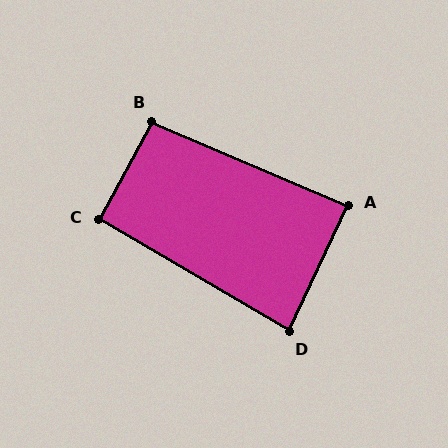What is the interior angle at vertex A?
Approximately 88 degrees (approximately right).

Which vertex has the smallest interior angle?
D, at approximately 85 degrees.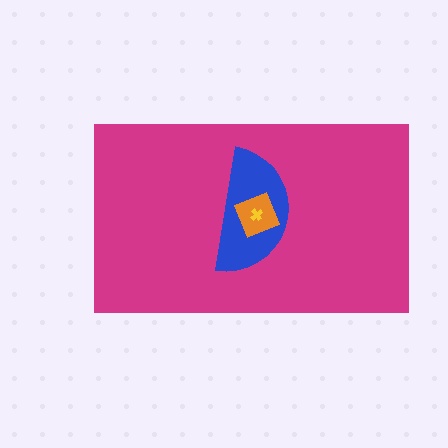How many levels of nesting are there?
4.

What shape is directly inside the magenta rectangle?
The blue semicircle.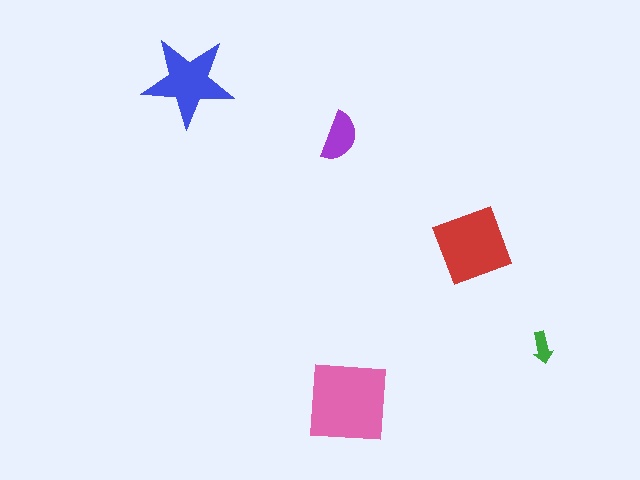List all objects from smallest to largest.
The green arrow, the purple semicircle, the blue star, the red square, the pink square.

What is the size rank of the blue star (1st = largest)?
3rd.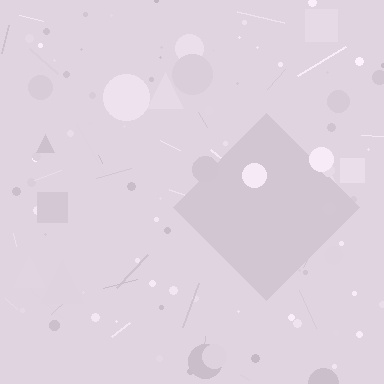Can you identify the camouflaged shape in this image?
The camouflaged shape is a diamond.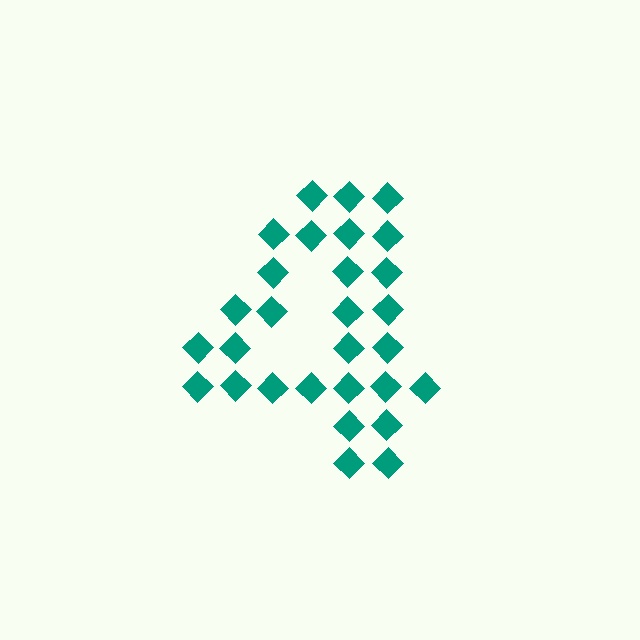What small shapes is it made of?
It is made of small diamonds.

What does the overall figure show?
The overall figure shows the digit 4.